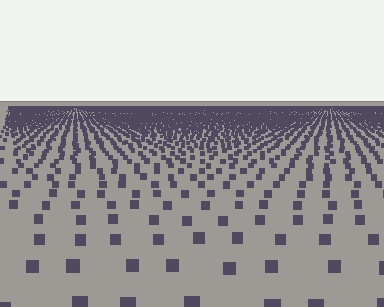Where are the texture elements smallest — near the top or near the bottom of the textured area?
Near the top.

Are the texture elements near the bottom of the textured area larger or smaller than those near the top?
Larger. Near the bottom, elements are closer to the viewer and appear at a bigger on-screen size.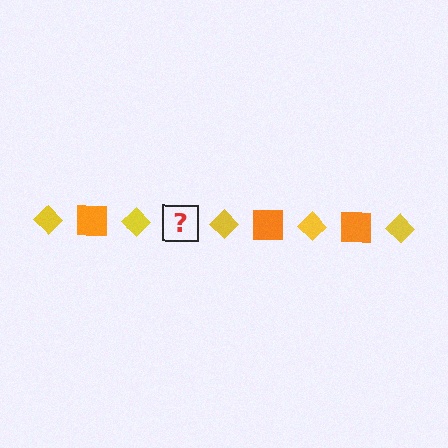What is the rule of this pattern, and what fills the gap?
The rule is that the pattern alternates between yellow diamond and orange square. The gap should be filled with an orange square.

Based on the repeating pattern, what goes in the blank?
The blank should be an orange square.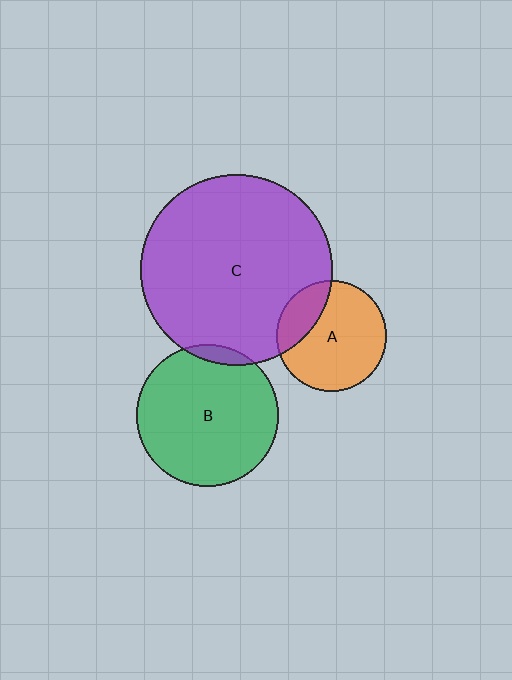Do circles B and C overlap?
Yes.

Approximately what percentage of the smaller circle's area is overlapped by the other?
Approximately 5%.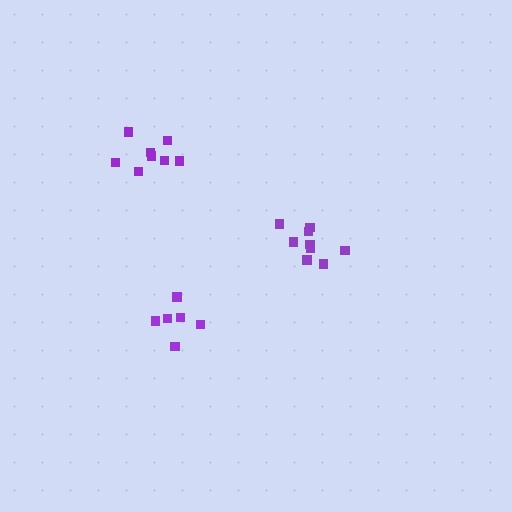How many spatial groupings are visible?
There are 3 spatial groupings.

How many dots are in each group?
Group 1: 6 dots, Group 2: 9 dots, Group 3: 8 dots (23 total).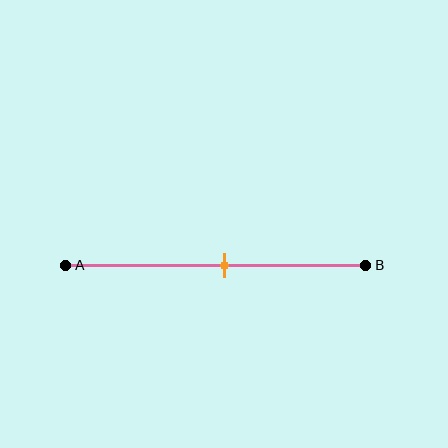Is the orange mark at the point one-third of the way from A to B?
No, the mark is at about 55% from A, not at the 33% one-third point.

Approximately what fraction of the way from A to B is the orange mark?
The orange mark is approximately 55% of the way from A to B.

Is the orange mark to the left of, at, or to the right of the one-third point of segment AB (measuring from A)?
The orange mark is to the right of the one-third point of segment AB.